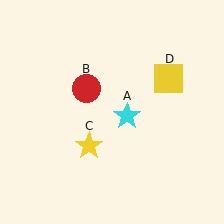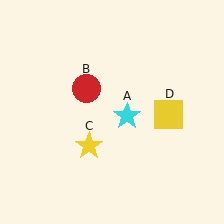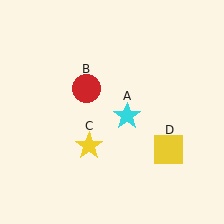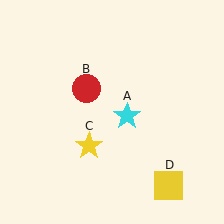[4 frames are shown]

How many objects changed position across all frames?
1 object changed position: yellow square (object D).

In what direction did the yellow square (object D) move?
The yellow square (object D) moved down.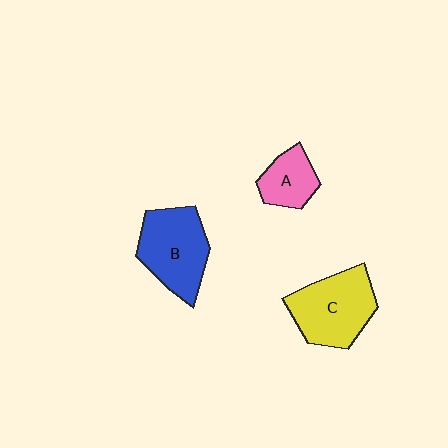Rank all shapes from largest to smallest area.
From largest to smallest: C (yellow), B (blue), A (pink).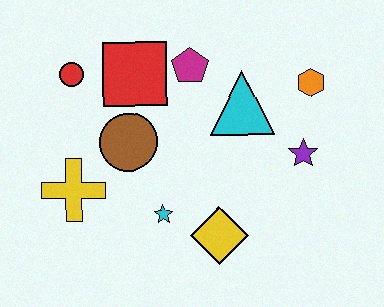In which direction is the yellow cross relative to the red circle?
The yellow cross is below the red circle.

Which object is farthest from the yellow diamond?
The red circle is farthest from the yellow diamond.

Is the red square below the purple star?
No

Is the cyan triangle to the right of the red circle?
Yes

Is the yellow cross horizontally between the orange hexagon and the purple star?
No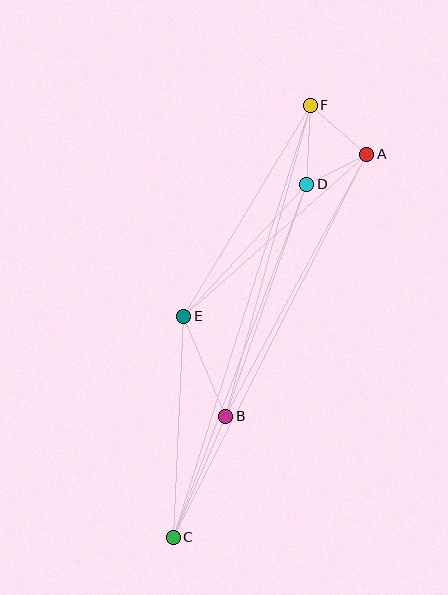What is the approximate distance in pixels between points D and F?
The distance between D and F is approximately 79 pixels.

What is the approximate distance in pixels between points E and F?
The distance between E and F is approximately 246 pixels.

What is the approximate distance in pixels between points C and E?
The distance between C and E is approximately 221 pixels.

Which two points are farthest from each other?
Points C and F are farthest from each other.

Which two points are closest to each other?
Points A and D are closest to each other.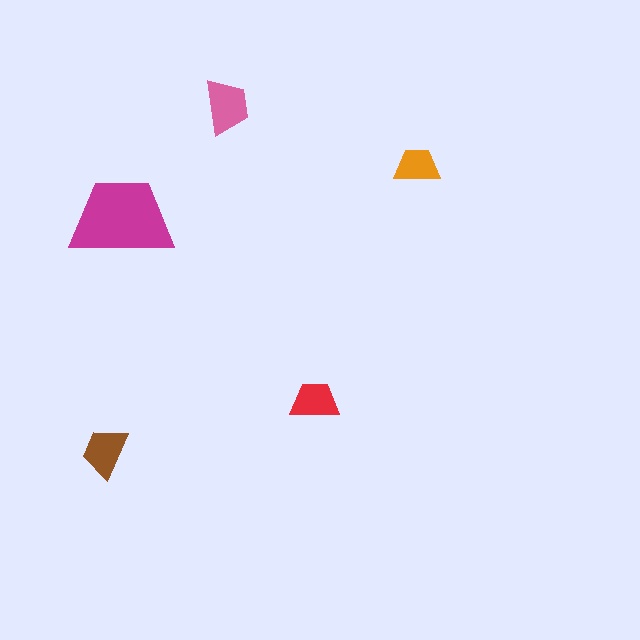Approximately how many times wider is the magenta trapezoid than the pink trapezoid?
About 2 times wider.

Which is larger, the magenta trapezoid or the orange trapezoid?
The magenta one.